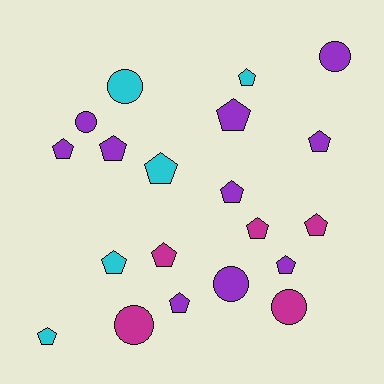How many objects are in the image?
There are 20 objects.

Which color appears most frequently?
Purple, with 10 objects.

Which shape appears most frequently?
Pentagon, with 14 objects.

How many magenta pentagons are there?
There are 3 magenta pentagons.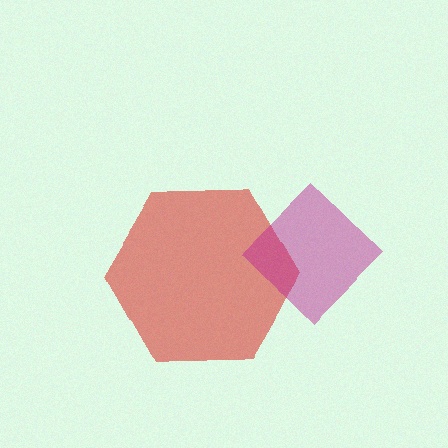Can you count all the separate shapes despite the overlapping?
Yes, there are 2 separate shapes.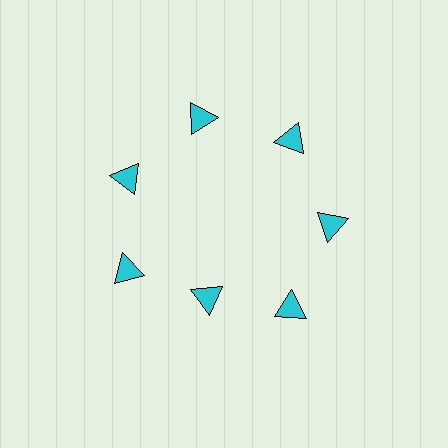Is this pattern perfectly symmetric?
No. The 7 cyan triangles are arranged in a ring, but one element near the 6 o'clock position is pulled inward toward the center, breaking the 7-fold rotational symmetry.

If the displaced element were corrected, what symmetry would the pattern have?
It would have 7-fold rotational symmetry — the pattern would map onto itself every 51 degrees.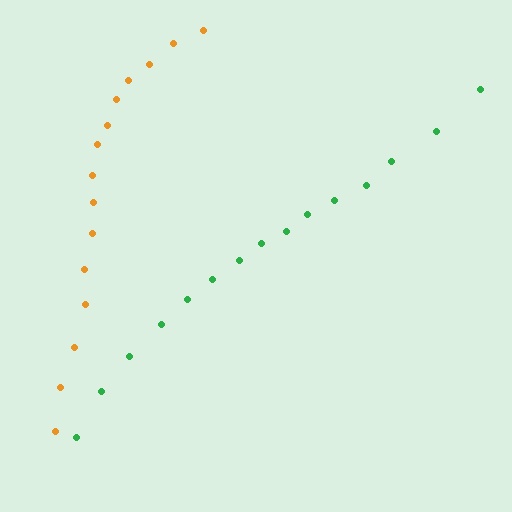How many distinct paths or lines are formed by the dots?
There are 2 distinct paths.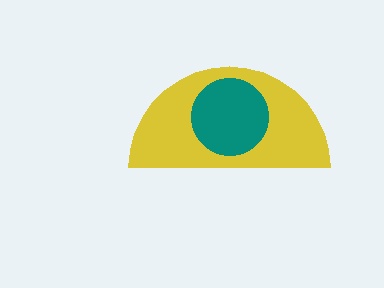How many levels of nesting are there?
2.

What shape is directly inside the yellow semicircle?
The teal circle.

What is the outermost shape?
The yellow semicircle.